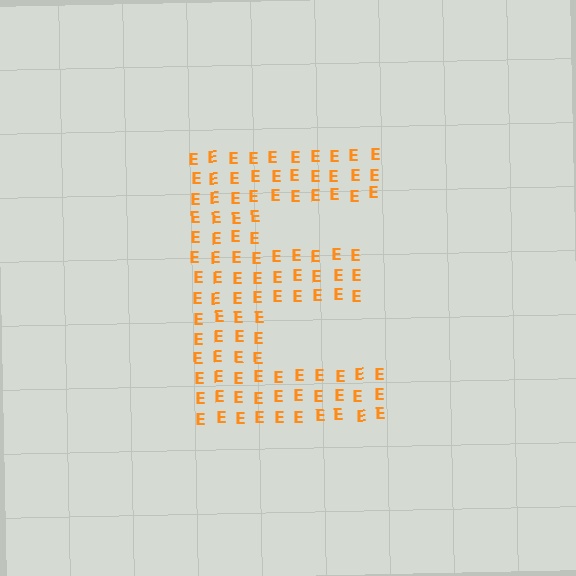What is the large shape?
The large shape is the letter E.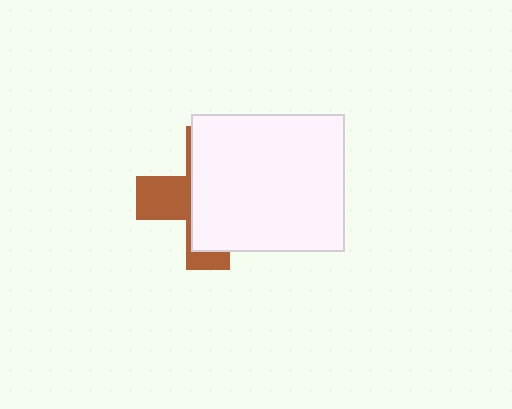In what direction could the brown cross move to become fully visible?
The brown cross could move left. That would shift it out from behind the white rectangle entirely.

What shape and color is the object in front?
The object in front is a white rectangle.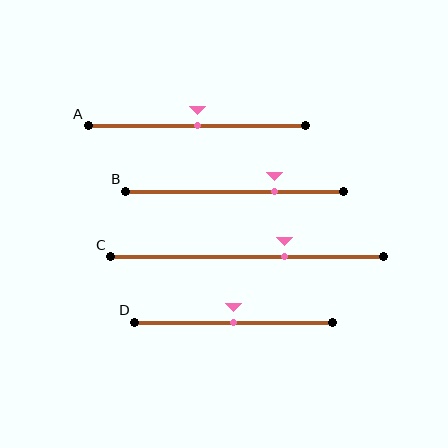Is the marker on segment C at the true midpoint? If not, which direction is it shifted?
No, the marker on segment C is shifted to the right by about 14% of the segment length.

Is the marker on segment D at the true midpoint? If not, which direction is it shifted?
Yes, the marker on segment D is at the true midpoint.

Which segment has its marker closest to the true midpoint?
Segment A has its marker closest to the true midpoint.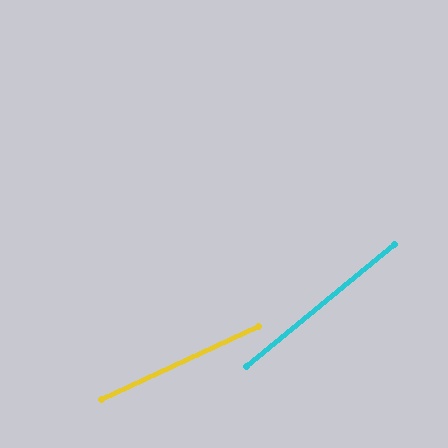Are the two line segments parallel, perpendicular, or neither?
Neither parallel nor perpendicular — they differ by about 14°.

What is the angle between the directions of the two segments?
Approximately 14 degrees.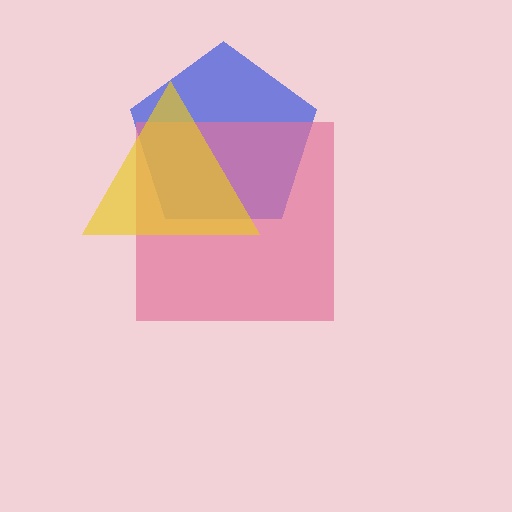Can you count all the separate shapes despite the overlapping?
Yes, there are 3 separate shapes.